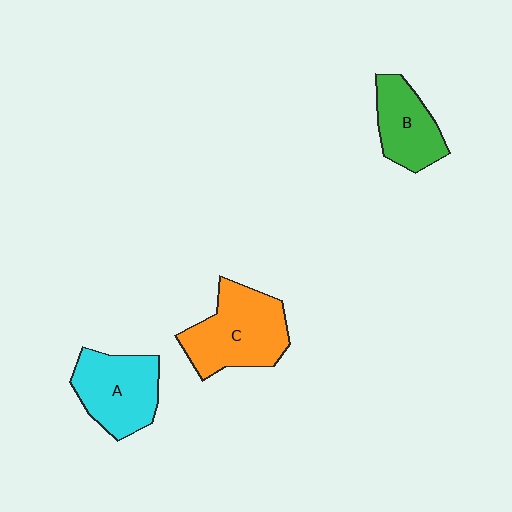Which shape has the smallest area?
Shape B (green).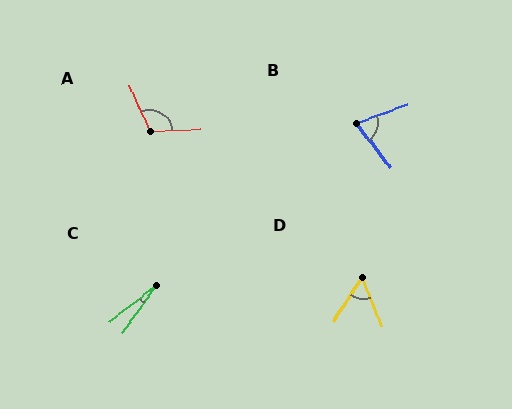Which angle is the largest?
A, at approximately 110 degrees.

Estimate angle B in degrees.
Approximately 72 degrees.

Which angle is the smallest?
C, at approximately 17 degrees.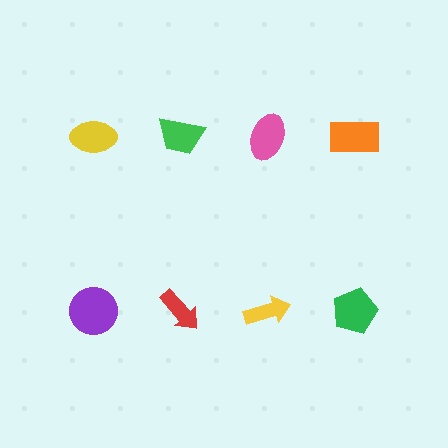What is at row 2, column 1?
A purple circle.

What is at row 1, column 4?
An orange rectangle.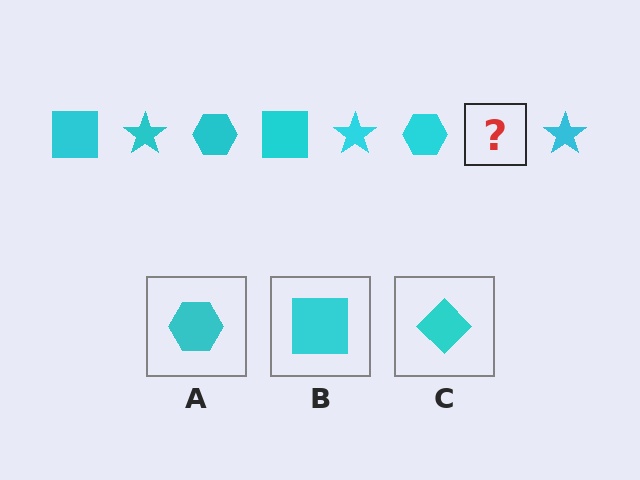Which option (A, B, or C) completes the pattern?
B.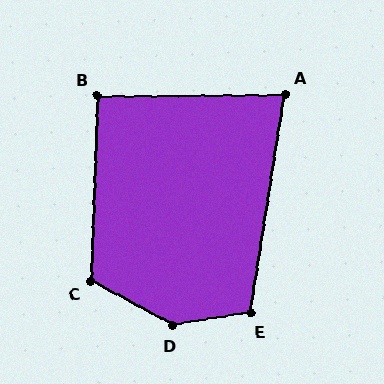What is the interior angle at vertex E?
Approximately 108 degrees (obtuse).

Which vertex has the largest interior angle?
D, at approximately 143 degrees.